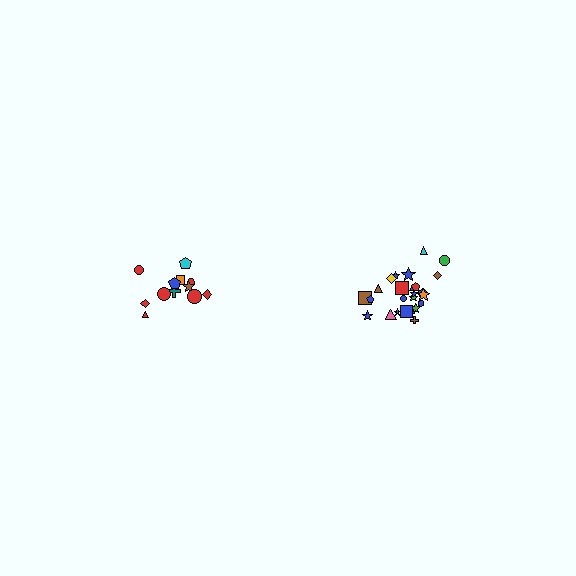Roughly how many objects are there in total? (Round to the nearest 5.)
Roughly 35 objects in total.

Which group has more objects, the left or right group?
The right group.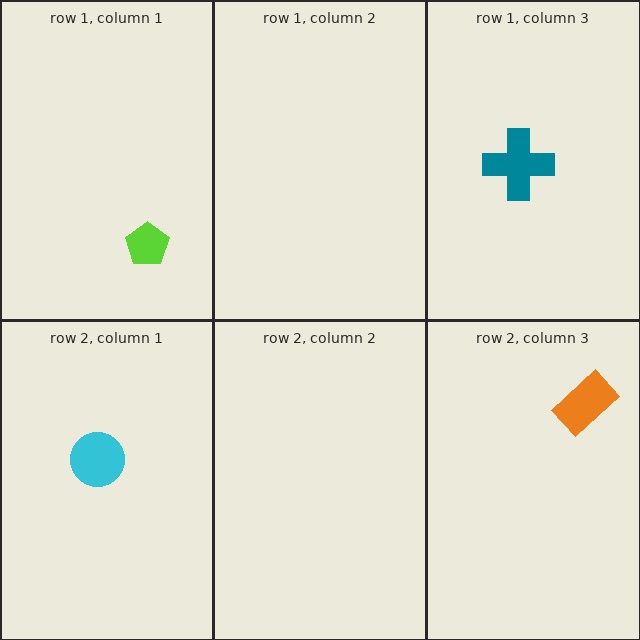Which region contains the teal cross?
The row 1, column 3 region.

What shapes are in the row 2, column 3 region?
The orange rectangle.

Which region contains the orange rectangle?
The row 2, column 3 region.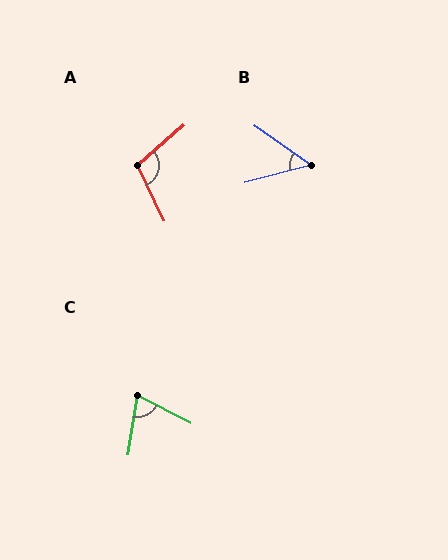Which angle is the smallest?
B, at approximately 50 degrees.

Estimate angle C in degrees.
Approximately 72 degrees.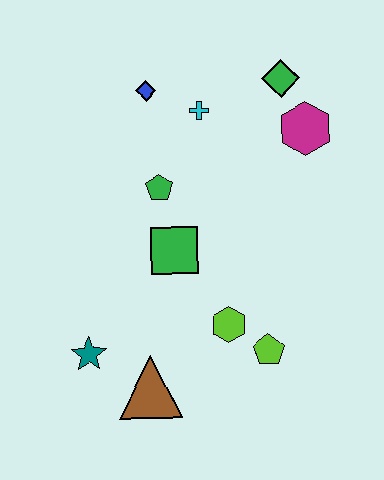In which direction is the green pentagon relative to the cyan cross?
The green pentagon is below the cyan cross.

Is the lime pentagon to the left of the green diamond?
Yes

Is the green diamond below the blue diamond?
No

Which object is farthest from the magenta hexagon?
The teal star is farthest from the magenta hexagon.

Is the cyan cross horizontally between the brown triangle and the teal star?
No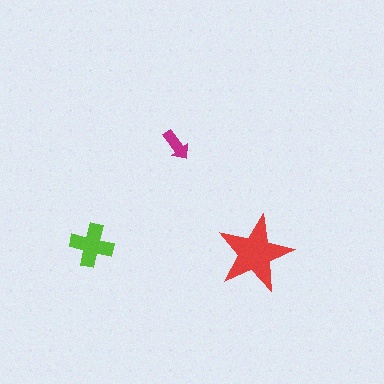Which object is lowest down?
The red star is bottommost.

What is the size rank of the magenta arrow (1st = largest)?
3rd.